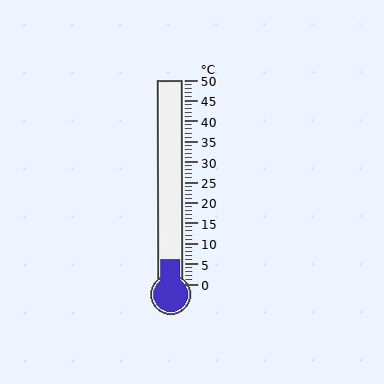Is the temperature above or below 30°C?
The temperature is below 30°C.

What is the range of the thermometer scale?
The thermometer scale ranges from 0°C to 50°C.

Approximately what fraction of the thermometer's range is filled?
The thermometer is filled to approximately 10% of its range.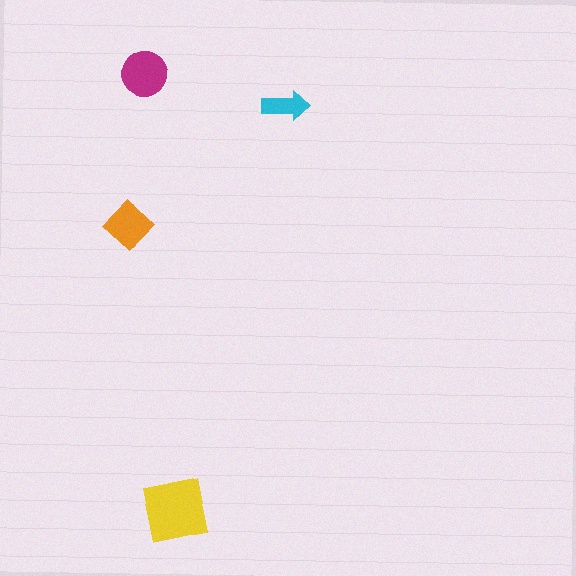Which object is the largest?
The yellow square.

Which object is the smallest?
The cyan arrow.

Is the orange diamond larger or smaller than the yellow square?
Smaller.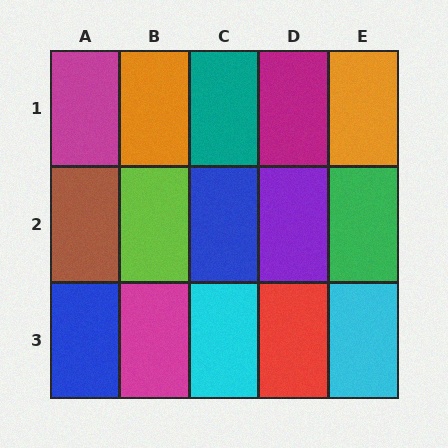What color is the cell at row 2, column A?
Brown.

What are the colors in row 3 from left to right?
Blue, magenta, cyan, red, cyan.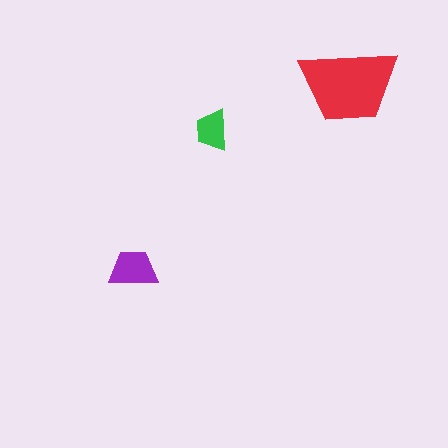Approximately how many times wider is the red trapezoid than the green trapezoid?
About 2.5 times wider.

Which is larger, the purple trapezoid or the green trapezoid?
The purple one.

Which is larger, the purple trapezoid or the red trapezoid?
The red one.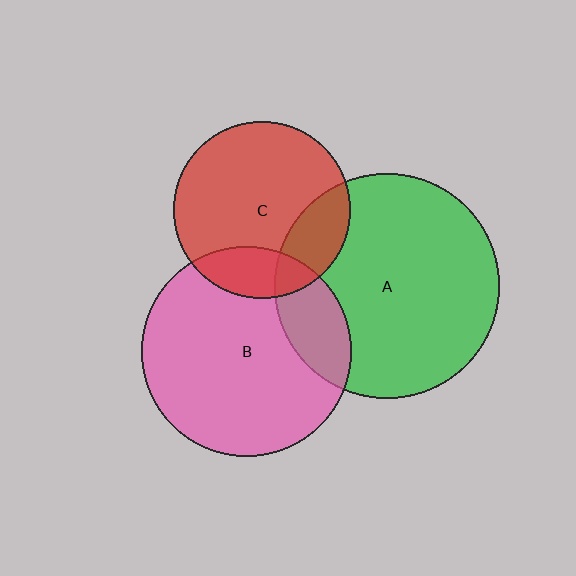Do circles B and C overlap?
Yes.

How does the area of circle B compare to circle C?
Approximately 1.4 times.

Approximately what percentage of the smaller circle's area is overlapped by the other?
Approximately 20%.